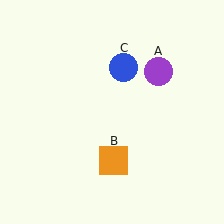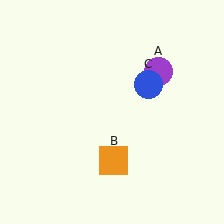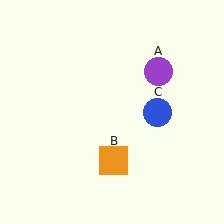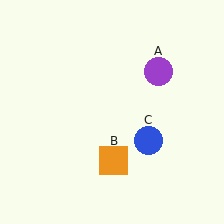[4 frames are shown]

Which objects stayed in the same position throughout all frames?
Purple circle (object A) and orange square (object B) remained stationary.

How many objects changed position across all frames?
1 object changed position: blue circle (object C).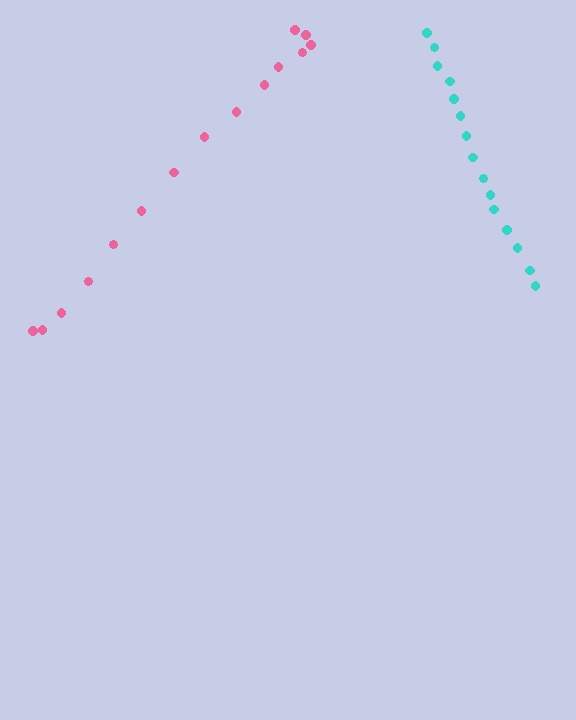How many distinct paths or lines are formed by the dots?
There are 2 distinct paths.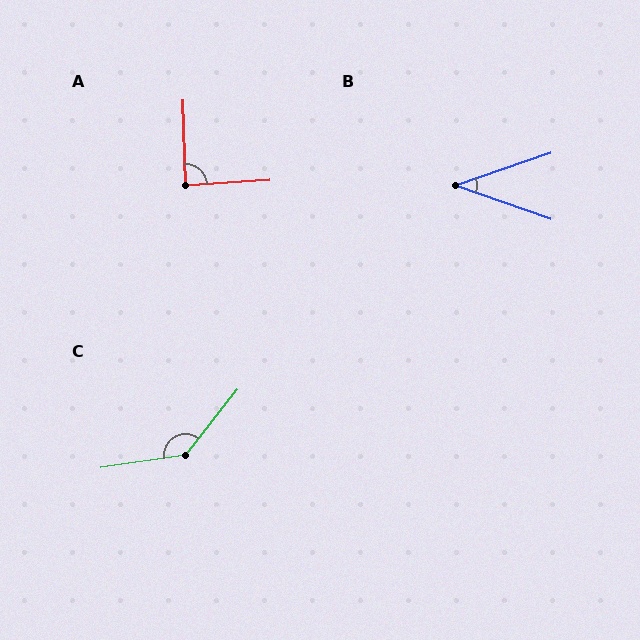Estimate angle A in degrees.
Approximately 88 degrees.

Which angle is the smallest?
B, at approximately 38 degrees.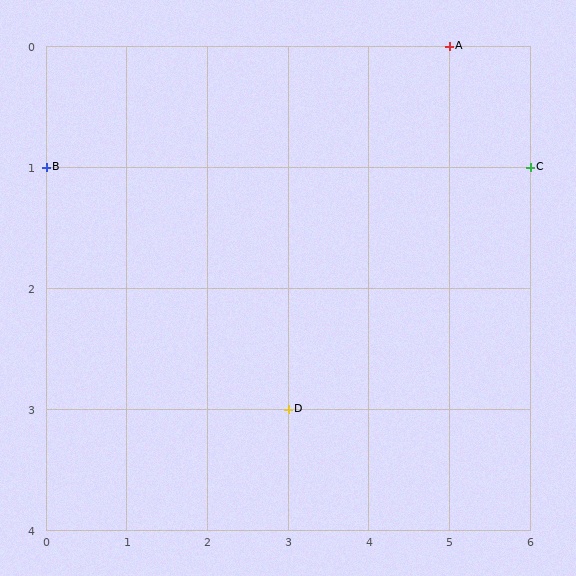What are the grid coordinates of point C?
Point C is at grid coordinates (6, 1).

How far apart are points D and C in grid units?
Points D and C are 3 columns and 2 rows apart (about 3.6 grid units diagonally).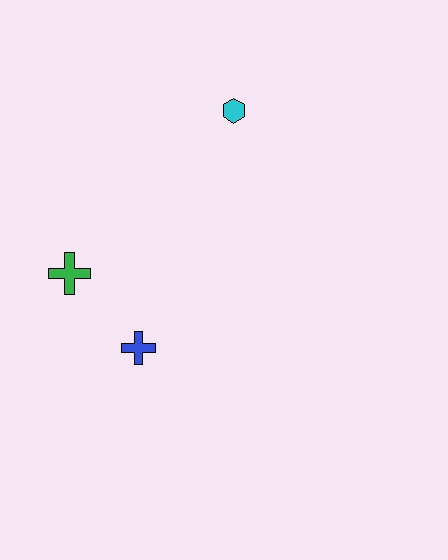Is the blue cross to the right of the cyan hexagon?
No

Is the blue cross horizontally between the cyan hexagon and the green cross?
Yes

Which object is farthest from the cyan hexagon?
The blue cross is farthest from the cyan hexagon.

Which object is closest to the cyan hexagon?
The green cross is closest to the cyan hexagon.